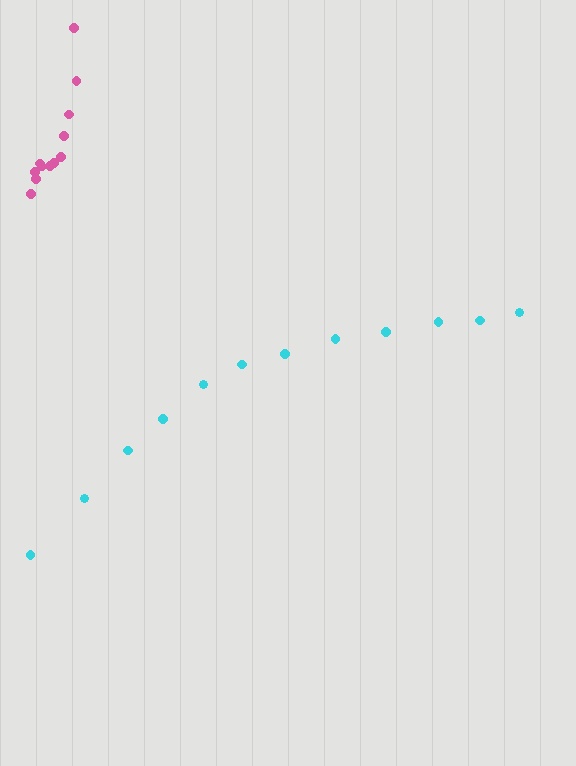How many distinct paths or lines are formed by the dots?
There are 2 distinct paths.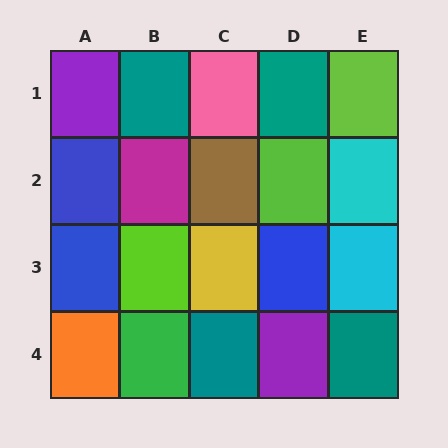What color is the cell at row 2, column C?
Brown.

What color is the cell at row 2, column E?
Cyan.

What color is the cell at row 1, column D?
Teal.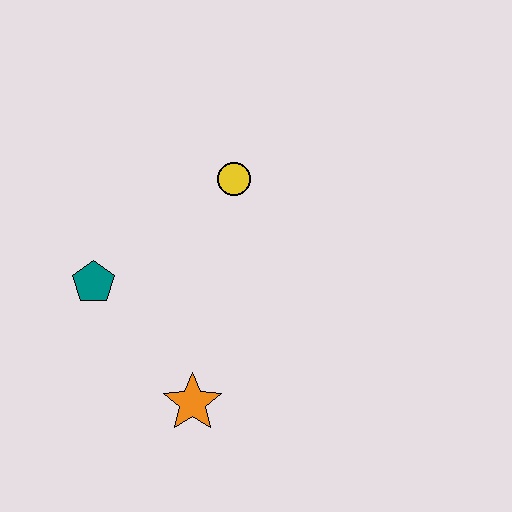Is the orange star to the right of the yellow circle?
No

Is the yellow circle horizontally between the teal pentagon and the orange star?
No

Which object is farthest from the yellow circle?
The orange star is farthest from the yellow circle.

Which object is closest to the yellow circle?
The teal pentagon is closest to the yellow circle.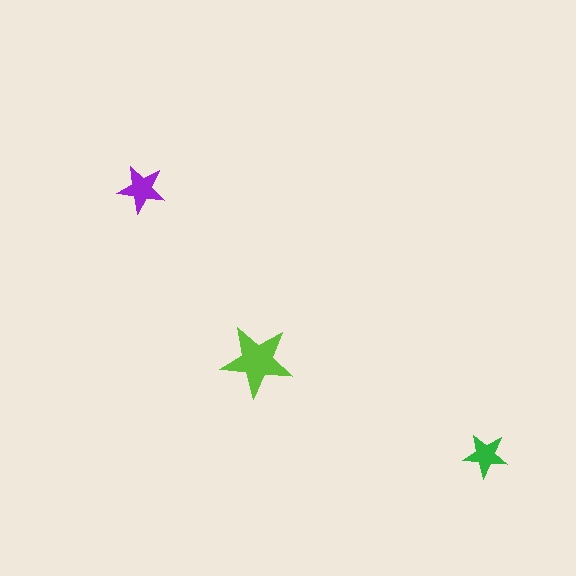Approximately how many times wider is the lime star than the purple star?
About 1.5 times wider.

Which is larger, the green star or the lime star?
The lime one.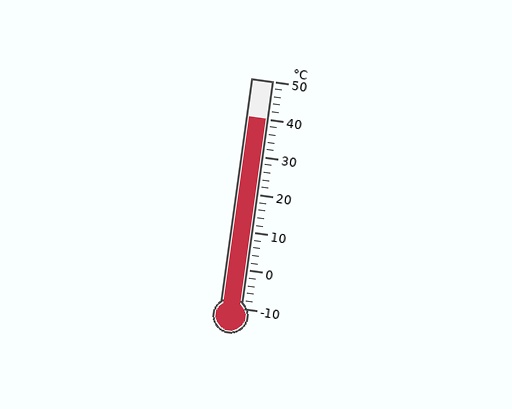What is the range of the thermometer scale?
The thermometer scale ranges from -10°C to 50°C.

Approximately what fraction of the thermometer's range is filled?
The thermometer is filled to approximately 85% of its range.